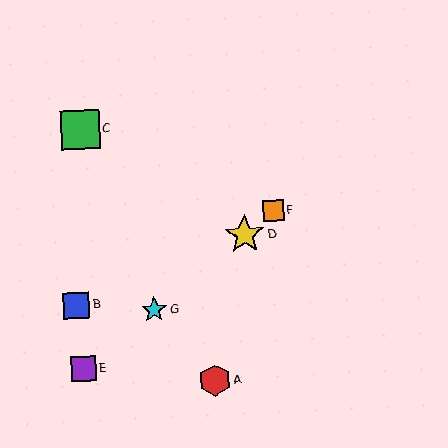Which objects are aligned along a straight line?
Objects D, E, F, G are aligned along a straight line.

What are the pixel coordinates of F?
Object F is at (273, 211).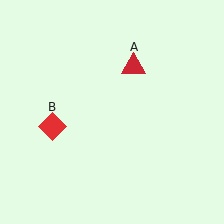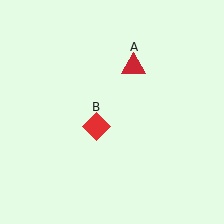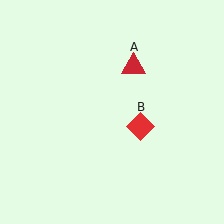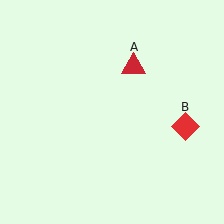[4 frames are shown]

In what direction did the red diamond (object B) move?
The red diamond (object B) moved right.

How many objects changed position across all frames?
1 object changed position: red diamond (object B).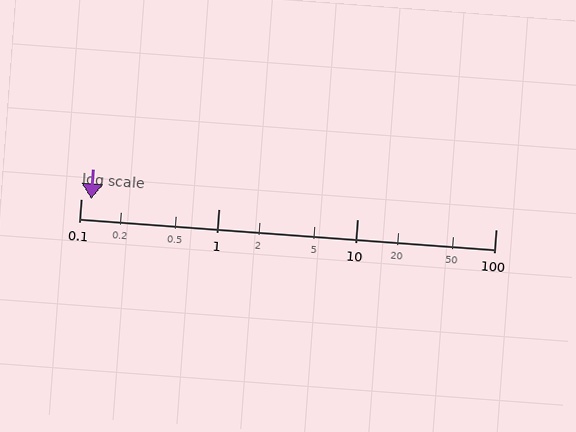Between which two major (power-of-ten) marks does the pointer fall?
The pointer is between 0.1 and 1.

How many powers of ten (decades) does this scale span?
The scale spans 3 decades, from 0.1 to 100.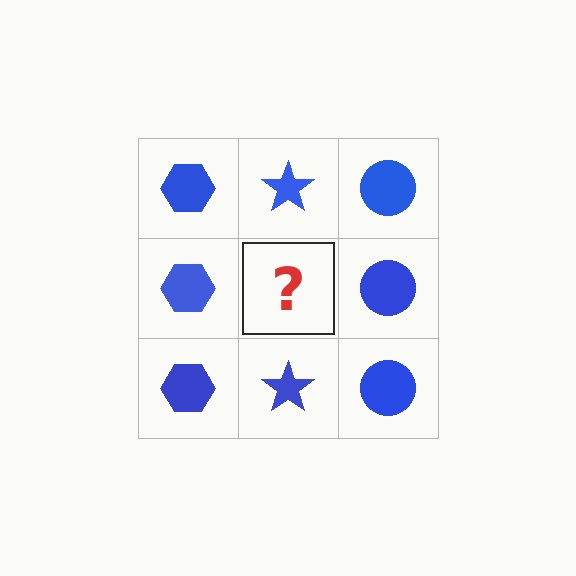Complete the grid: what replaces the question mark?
The question mark should be replaced with a blue star.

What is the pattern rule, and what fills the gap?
The rule is that each column has a consistent shape. The gap should be filled with a blue star.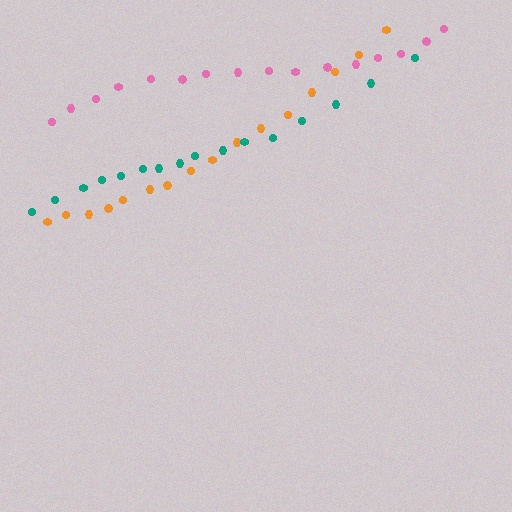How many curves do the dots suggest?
There are 3 distinct paths.